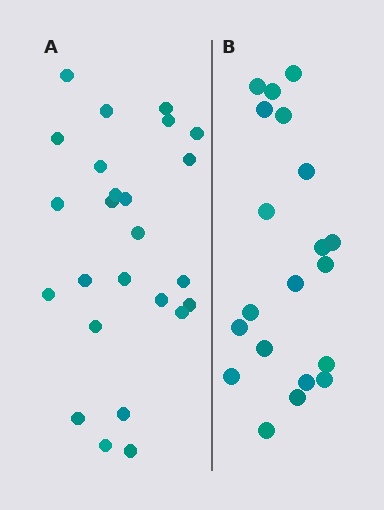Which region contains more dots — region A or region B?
Region A (the left region) has more dots.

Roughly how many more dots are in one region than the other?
Region A has about 5 more dots than region B.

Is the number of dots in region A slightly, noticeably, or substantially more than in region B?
Region A has noticeably more, but not dramatically so. The ratio is roughly 1.2 to 1.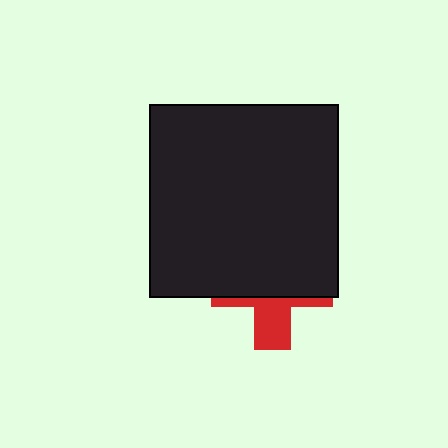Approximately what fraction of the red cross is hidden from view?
Roughly 64% of the red cross is hidden behind the black rectangle.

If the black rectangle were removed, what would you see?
You would see the complete red cross.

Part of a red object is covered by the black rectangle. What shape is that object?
It is a cross.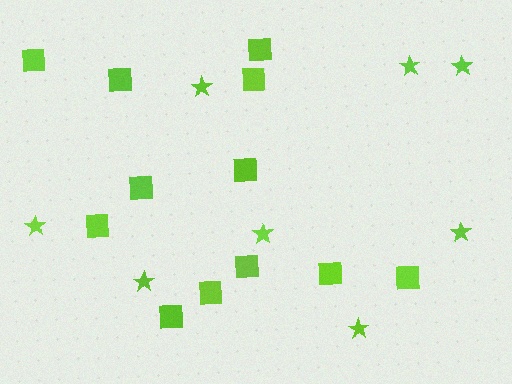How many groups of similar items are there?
There are 2 groups: one group of stars (8) and one group of squares (12).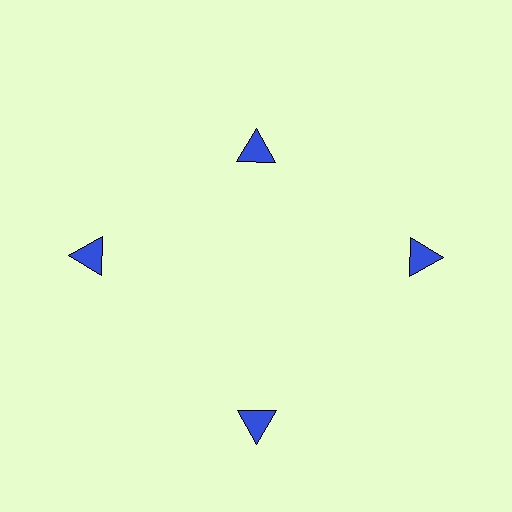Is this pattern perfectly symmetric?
No. The 4 blue triangles are arranged in a ring, but one element near the 12 o'clock position is pulled inward toward the center, breaking the 4-fold rotational symmetry.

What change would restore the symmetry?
The symmetry would be restored by moving it outward, back onto the ring so that all 4 triangles sit at equal angles and equal distance from the center.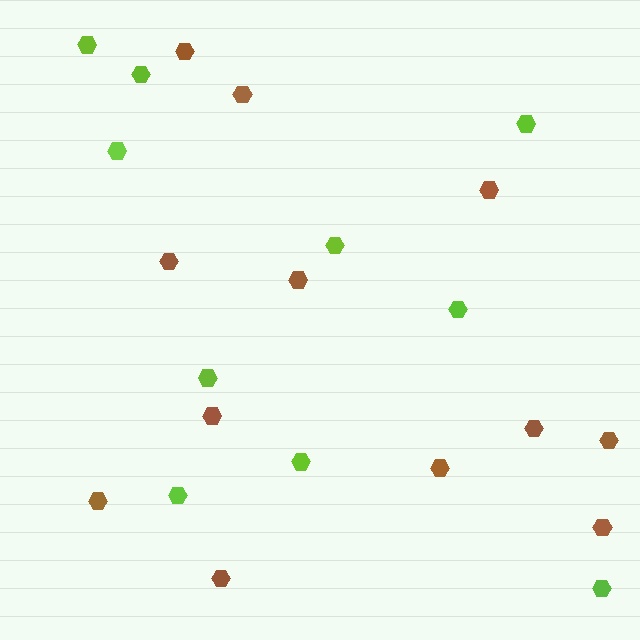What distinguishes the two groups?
There are 2 groups: one group of lime hexagons (10) and one group of brown hexagons (12).